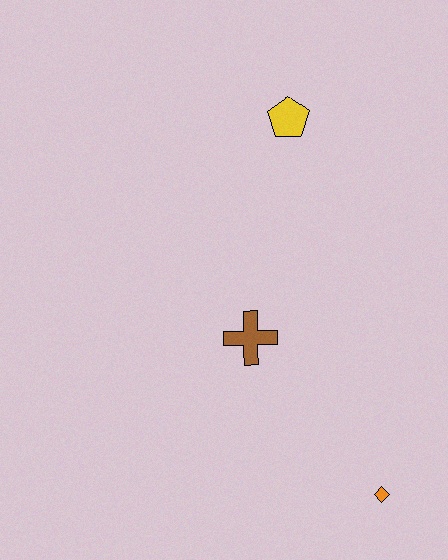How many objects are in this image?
There are 3 objects.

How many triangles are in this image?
There are no triangles.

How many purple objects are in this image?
There are no purple objects.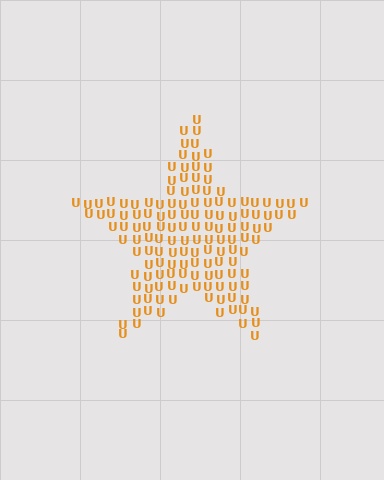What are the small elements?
The small elements are letter U's.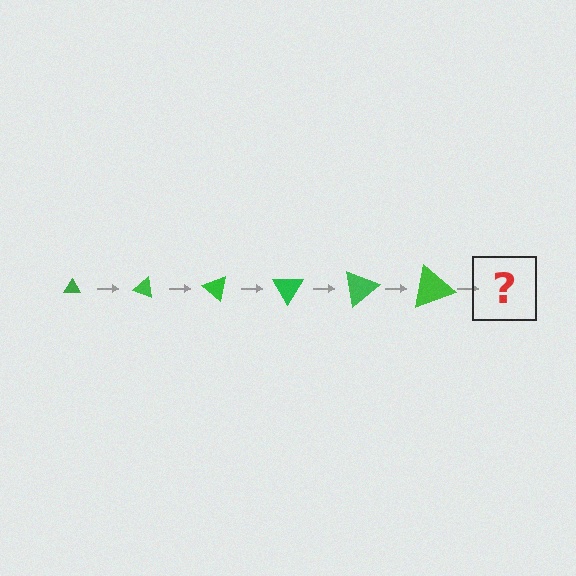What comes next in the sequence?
The next element should be a triangle, larger than the previous one and rotated 120 degrees from the start.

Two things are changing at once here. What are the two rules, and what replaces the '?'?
The two rules are that the triangle grows larger each step and it rotates 20 degrees each step. The '?' should be a triangle, larger than the previous one and rotated 120 degrees from the start.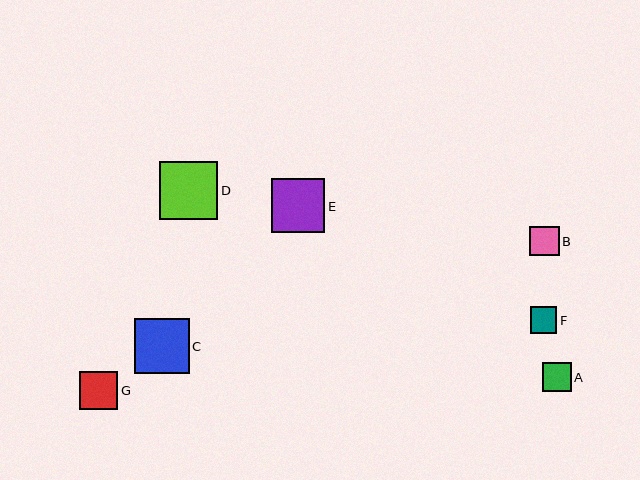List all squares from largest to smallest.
From largest to smallest: D, C, E, G, B, A, F.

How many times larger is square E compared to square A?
Square E is approximately 1.9 times the size of square A.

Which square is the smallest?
Square F is the smallest with a size of approximately 26 pixels.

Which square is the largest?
Square D is the largest with a size of approximately 58 pixels.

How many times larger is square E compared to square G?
Square E is approximately 1.4 times the size of square G.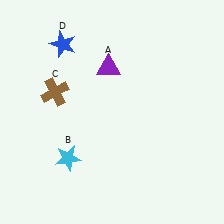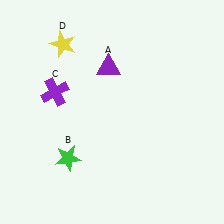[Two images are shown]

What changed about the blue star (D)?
In Image 1, D is blue. In Image 2, it changed to yellow.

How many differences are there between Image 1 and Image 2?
There are 3 differences between the two images.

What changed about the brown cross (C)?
In Image 1, C is brown. In Image 2, it changed to purple.